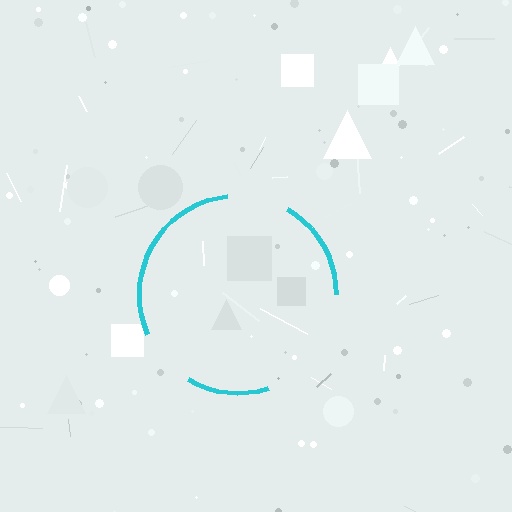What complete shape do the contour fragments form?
The contour fragments form a circle.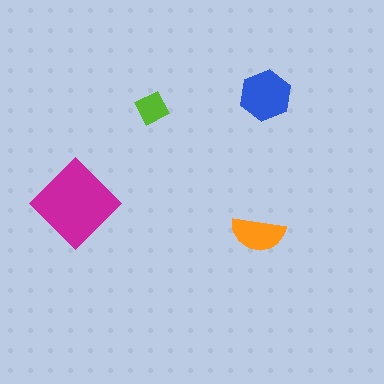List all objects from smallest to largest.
The lime square, the orange semicircle, the blue hexagon, the magenta diamond.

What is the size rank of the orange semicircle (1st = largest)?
3rd.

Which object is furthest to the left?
The magenta diamond is leftmost.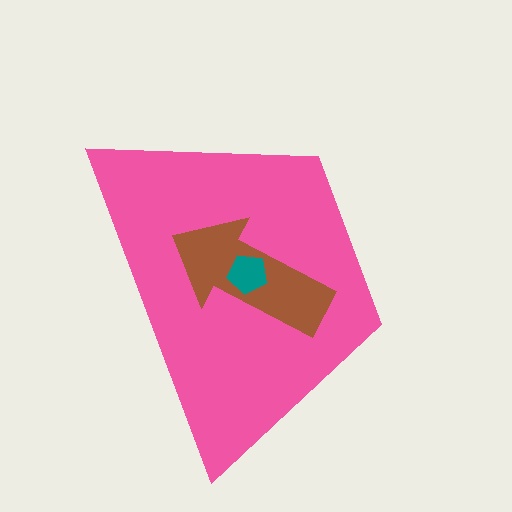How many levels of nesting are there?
3.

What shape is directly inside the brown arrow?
The teal pentagon.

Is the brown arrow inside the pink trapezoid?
Yes.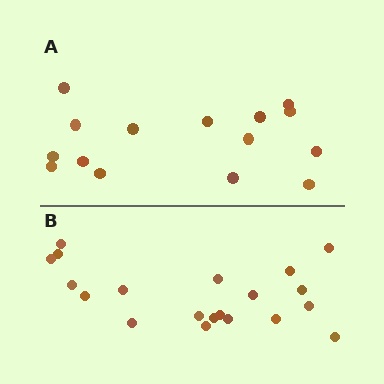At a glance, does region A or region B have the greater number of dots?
Region B (the bottom region) has more dots.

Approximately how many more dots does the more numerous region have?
Region B has about 5 more dots than region A.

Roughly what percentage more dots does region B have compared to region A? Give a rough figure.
About 35% more.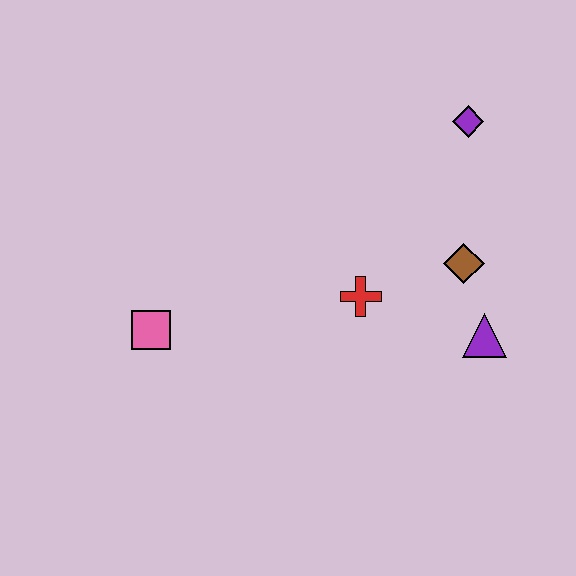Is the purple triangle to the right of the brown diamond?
Yes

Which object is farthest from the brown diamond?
The pink square is farthest from the brown diamond.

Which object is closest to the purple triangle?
The brown diamond is closest to the purple triangle.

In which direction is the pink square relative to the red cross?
The pink square is to the left of the red cross.